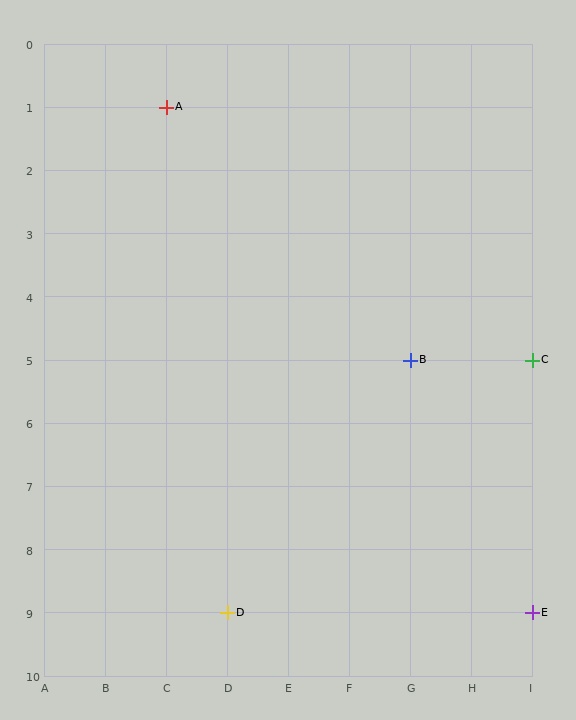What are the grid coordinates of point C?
Point C is at grid coordinates (I, 5).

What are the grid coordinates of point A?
Point A is at grid coordinates (C, 1).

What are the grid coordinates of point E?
Point E is at grid coordinates (I, 9).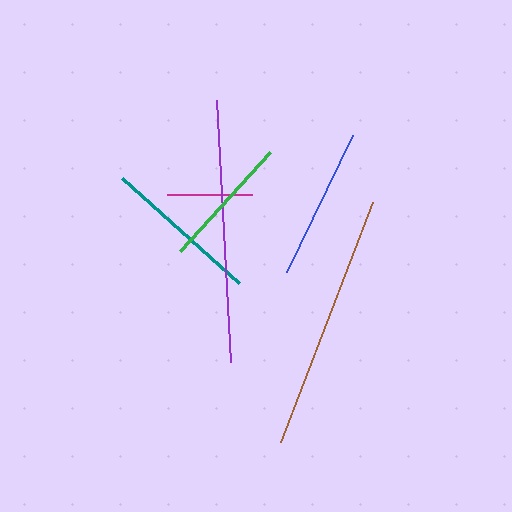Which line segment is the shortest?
The magenta line is the shortest at approximately 84 pixels.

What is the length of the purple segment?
The purple segment is approximately 262 pixels long.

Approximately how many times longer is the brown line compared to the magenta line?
The brown line is approximately 3.0 times the length of the magenta line.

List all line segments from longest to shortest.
From longest to shortest: purple, brown, teal, blue, green, magenta.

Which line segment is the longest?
The purple line is the longest at approximately 262 pixels.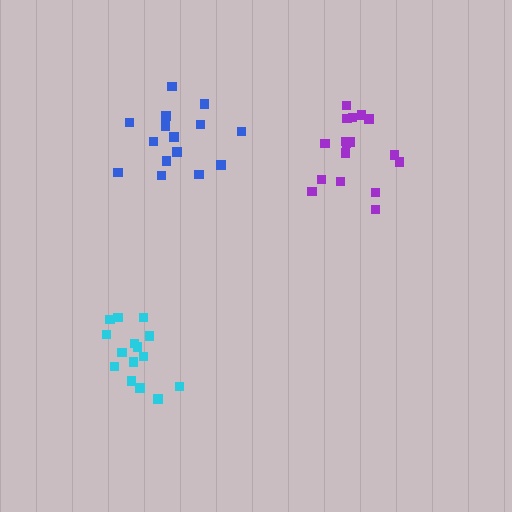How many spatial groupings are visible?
There are 3 spatial groupings.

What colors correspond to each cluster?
The clusters are colored: cyan, purple, blue.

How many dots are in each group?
Group 1: 15 dots, Group 2: 17 dots, Group 3: 15 dots (47 total).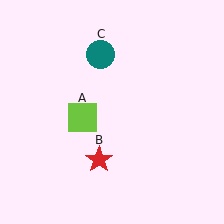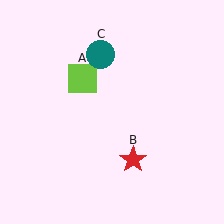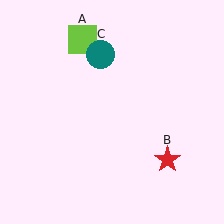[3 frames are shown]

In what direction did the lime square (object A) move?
The lime square (object A) moved up.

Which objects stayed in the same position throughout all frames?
Teal circle (object C) remained stationary.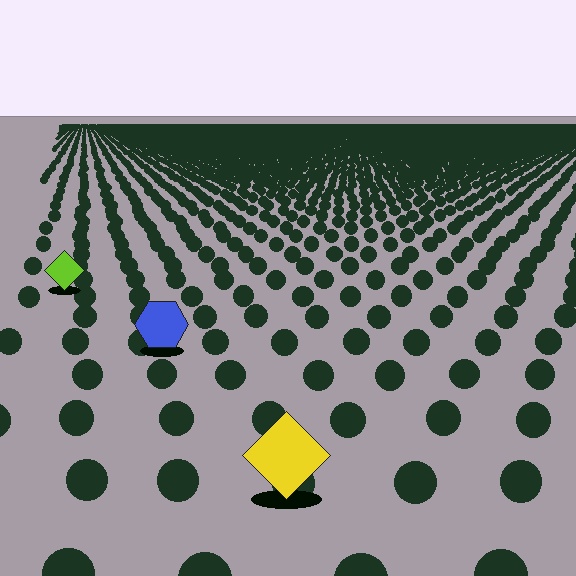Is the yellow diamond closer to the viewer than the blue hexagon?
Yes. The yellow diamond is closer — you can tell from the texture gradient: the ground texture is coarser near it.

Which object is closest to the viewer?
The yellow diamond is closest. The texture marks near it are larger and more spread out.